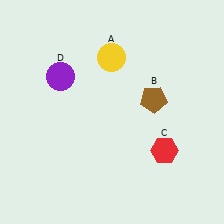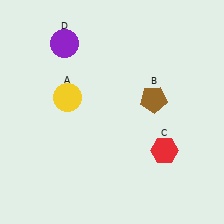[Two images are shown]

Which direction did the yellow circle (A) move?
The yellow circle (A) moved left.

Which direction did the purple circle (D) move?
The purple circle (D) moved up.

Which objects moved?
The objects that moved are: the yellow circle (A), the purple circle (D).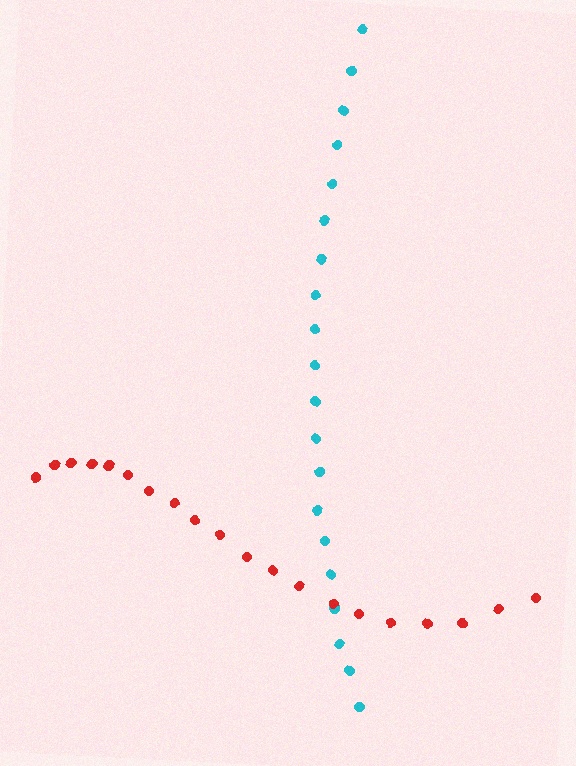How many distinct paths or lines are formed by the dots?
There are 2 distinct paths.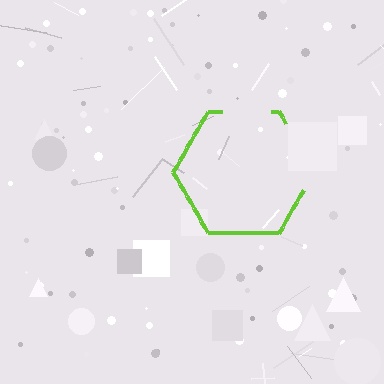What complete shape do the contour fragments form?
The contour fragments form a hexagon.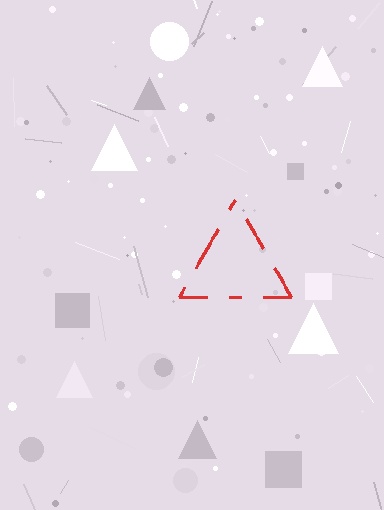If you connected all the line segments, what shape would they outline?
They would outline a triangle.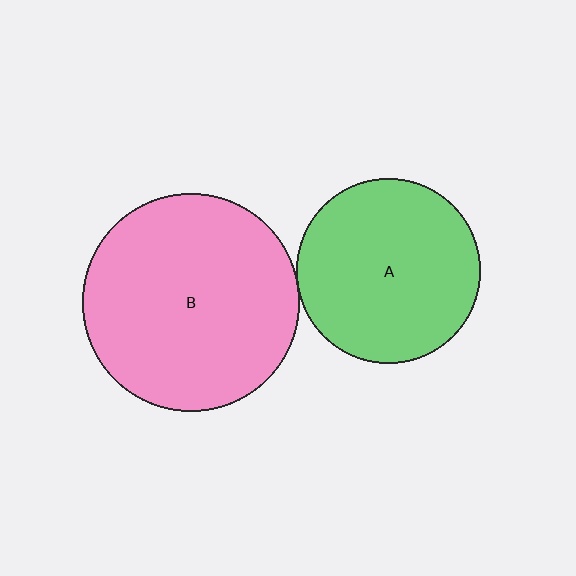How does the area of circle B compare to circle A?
Approximately 1.4 times.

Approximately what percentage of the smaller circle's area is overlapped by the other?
Approximately 5%.